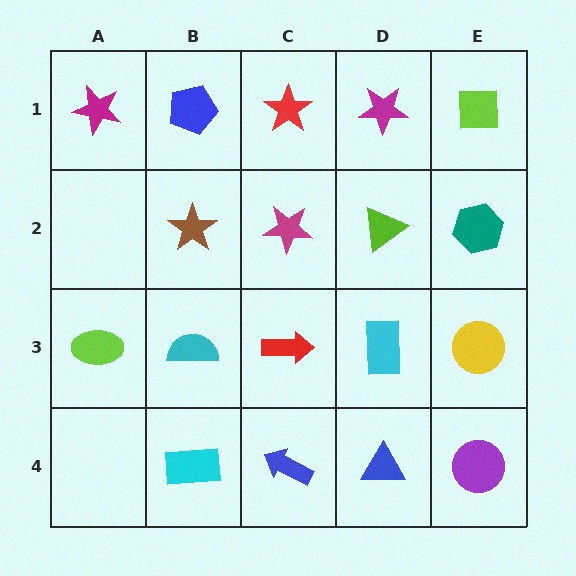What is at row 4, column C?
A blue arrow.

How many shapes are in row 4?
4 shapes.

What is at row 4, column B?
A cyan rectangle.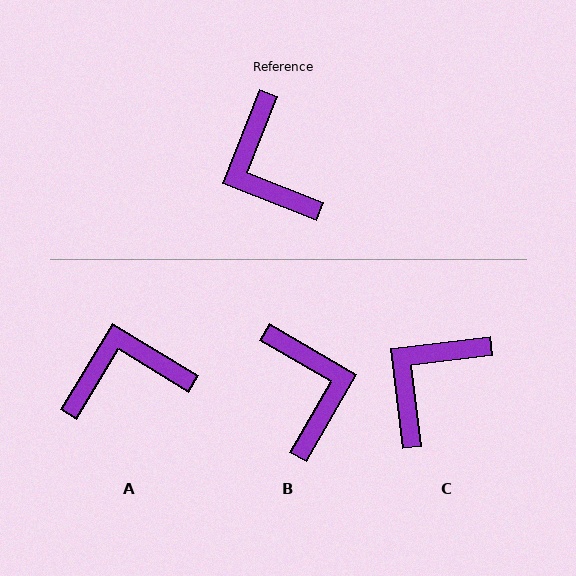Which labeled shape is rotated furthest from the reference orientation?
B, about 171 degrees away.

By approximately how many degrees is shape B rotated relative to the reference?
Approximately 171 degrees counter-clockwise.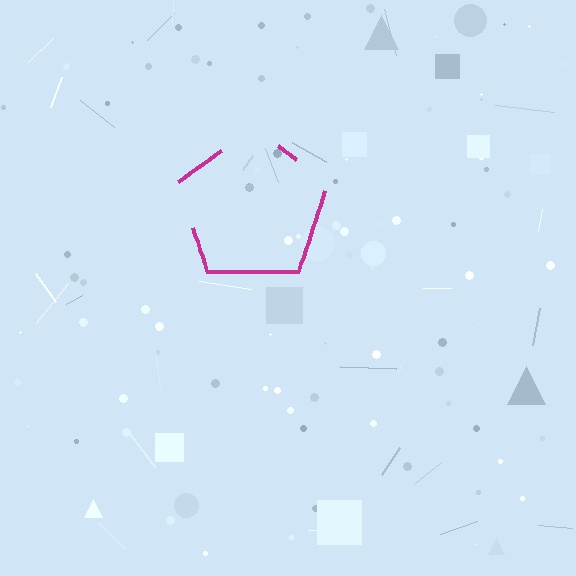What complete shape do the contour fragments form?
The contour fragments form a pentagon.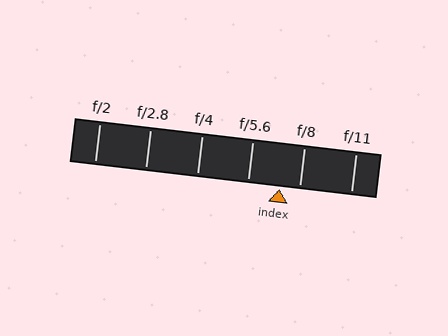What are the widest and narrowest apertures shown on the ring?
The widest aperture shown is f/2 and the narrowest is f/11.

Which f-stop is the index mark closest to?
The index mark is closest to f/8.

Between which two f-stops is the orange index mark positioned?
The index mark is between f/5.6 and f/8.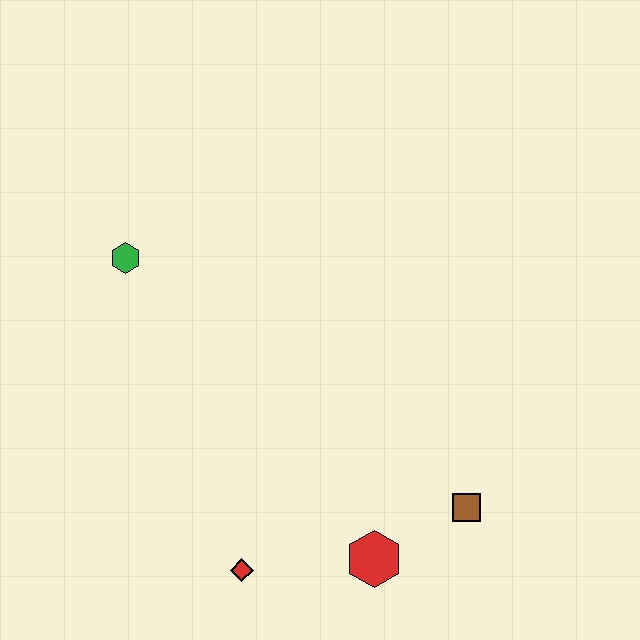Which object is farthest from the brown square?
The green hexagon is farthest from the brown square.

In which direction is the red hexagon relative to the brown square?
The red hexagon is to the left of the brown square.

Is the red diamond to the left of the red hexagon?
Yes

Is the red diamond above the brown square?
No